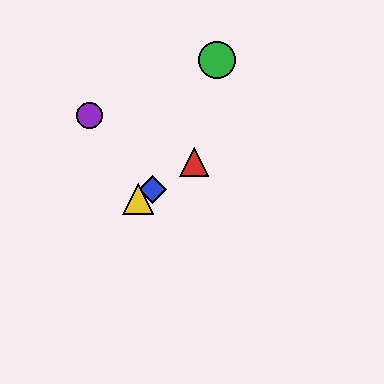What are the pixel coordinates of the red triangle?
The red triangle is at (194, 162).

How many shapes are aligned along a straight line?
3 shapes (the red triangle, the blue diamond, the yellow triangle) are aligned along a straight line.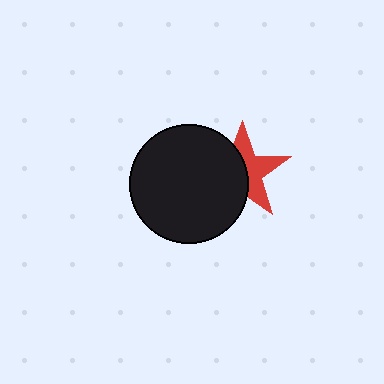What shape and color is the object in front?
The object in front is a black circle.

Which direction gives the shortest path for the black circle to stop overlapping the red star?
Moving left gives the shortest separation.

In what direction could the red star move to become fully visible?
The red star could move right. That would shift it out from behind the black circle entirely.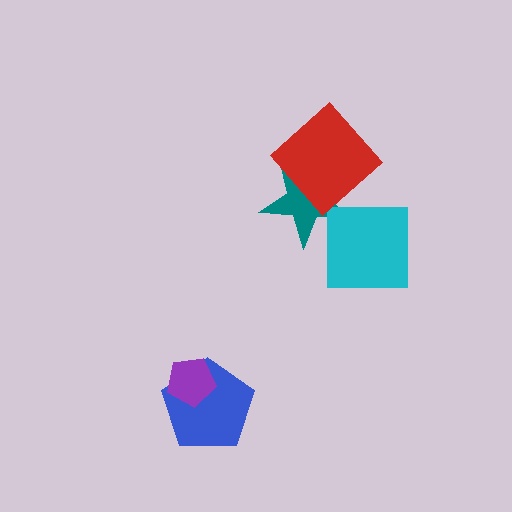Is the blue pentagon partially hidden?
Yes, it is partially covered by another shape.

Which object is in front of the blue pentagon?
The purple pentagon is in front of the blue pentagon.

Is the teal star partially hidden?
Yes, it is partially covered by another shape.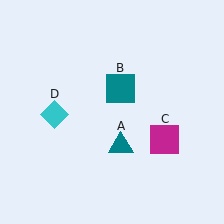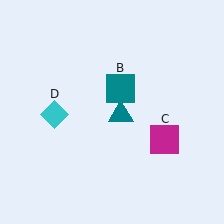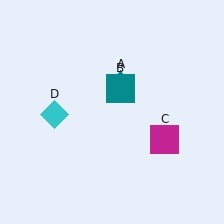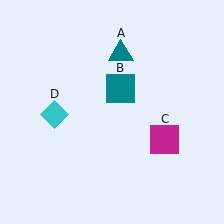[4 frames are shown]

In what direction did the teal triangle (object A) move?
The teal triangle (object A) moved up.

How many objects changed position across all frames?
1 object changed position: teal triangle (object A).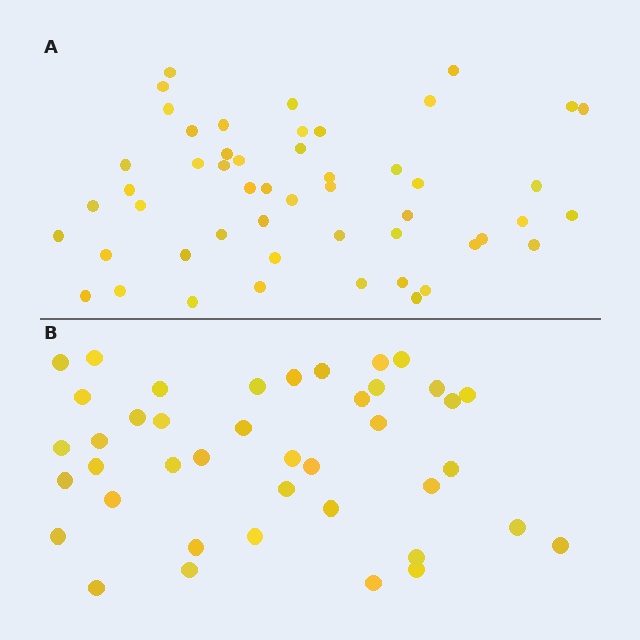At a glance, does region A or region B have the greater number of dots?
Region A (the top region) has more dots.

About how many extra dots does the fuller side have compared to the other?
Region A has roughly 10 or so more dots than region B.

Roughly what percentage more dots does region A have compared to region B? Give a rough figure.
About 25% more.